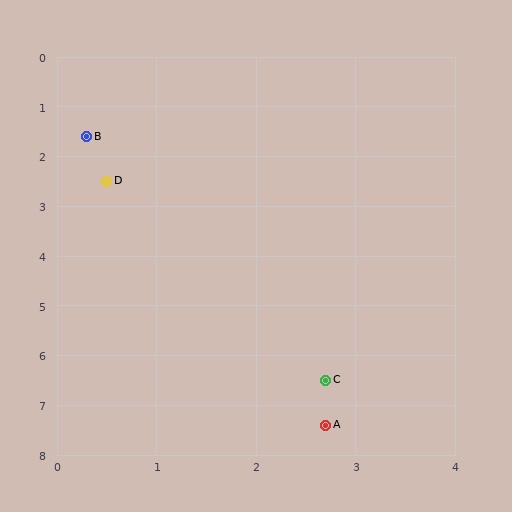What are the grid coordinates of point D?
Point D is at approximately (0.5, 2.5).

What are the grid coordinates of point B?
Point B is at approximately (0.3, 1.6).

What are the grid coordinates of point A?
Point A is at approximately (2.7, 7.4).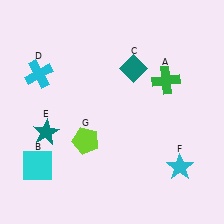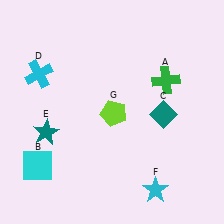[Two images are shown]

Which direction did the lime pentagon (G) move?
The lime pentagon (G) moved right.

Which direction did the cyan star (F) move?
The cyan star (F) moved left.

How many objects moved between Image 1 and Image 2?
3 objects moved between the two images.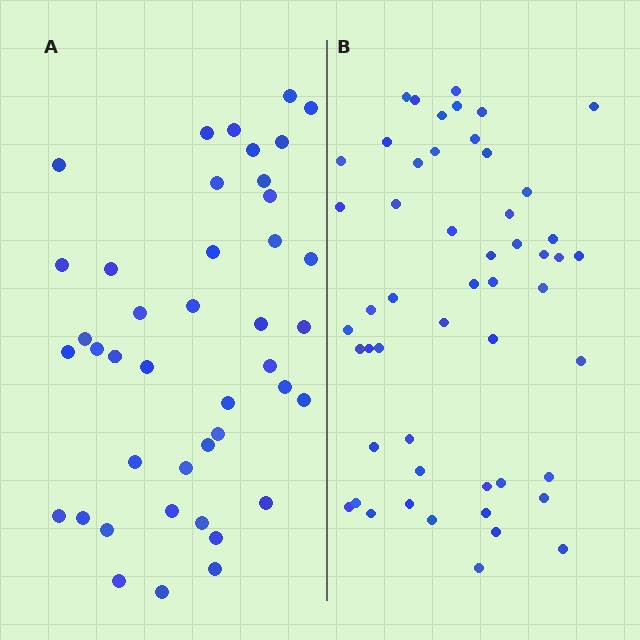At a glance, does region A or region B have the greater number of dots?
Region B (the right region) has more dots.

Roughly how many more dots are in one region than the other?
Region B has roughly 10 or so more dots than region A.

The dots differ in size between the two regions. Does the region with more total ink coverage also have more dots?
No. Region A has more total ink coverage because its dots are larger, but region B actually contains more individual dots. Total area can be misleading — the number of items is what matters here.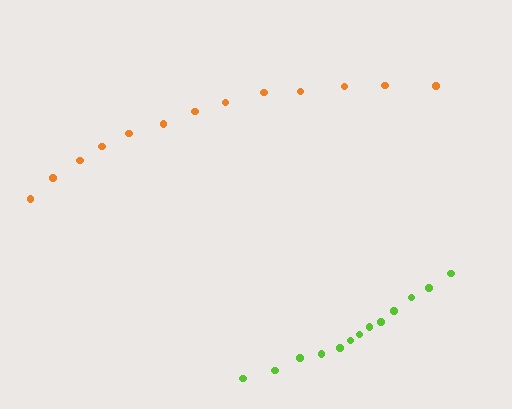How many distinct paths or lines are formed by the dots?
There are 2 distinct paths.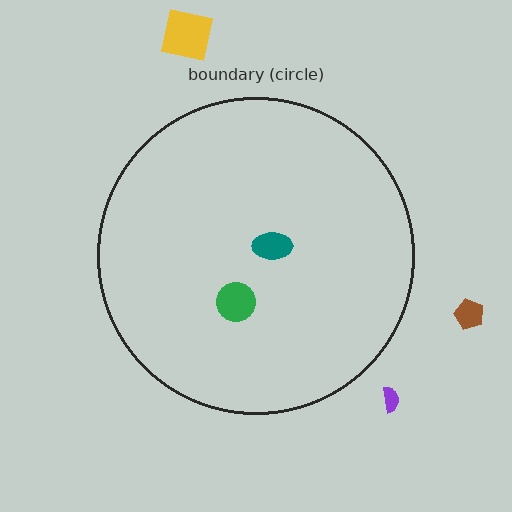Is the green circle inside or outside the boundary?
Inside.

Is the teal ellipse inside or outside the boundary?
Inside.